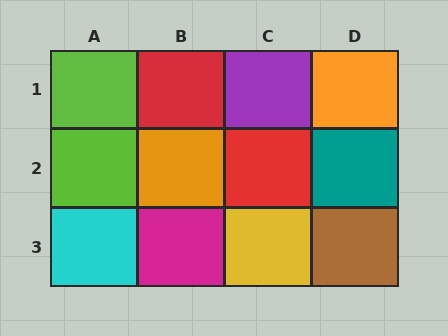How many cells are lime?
2 cells are lime.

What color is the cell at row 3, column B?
Magenta.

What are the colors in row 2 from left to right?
Lime, orange, red, teal.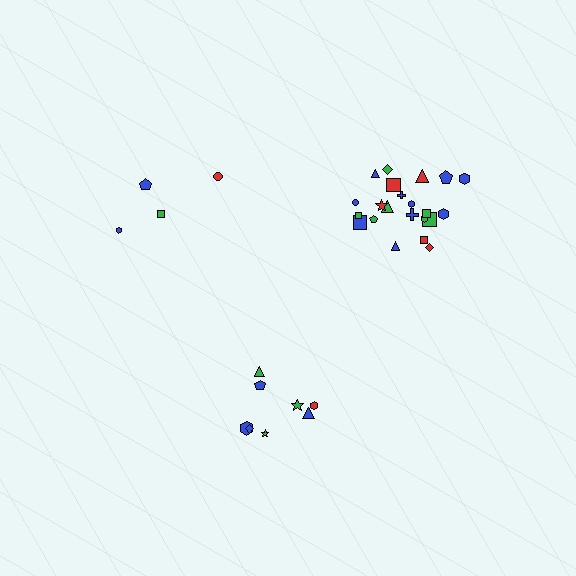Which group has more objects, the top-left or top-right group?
The top-right group.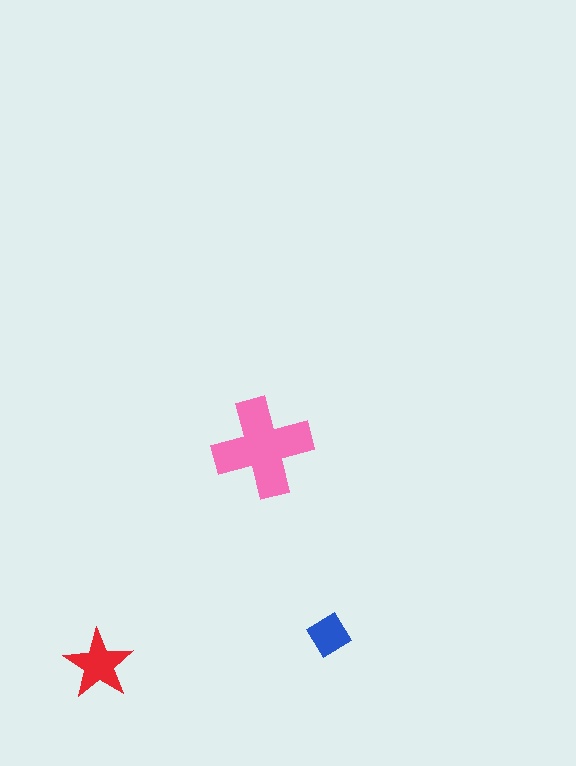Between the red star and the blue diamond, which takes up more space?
The red star.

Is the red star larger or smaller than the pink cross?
Smaller.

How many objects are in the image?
There are 3 objects in the image.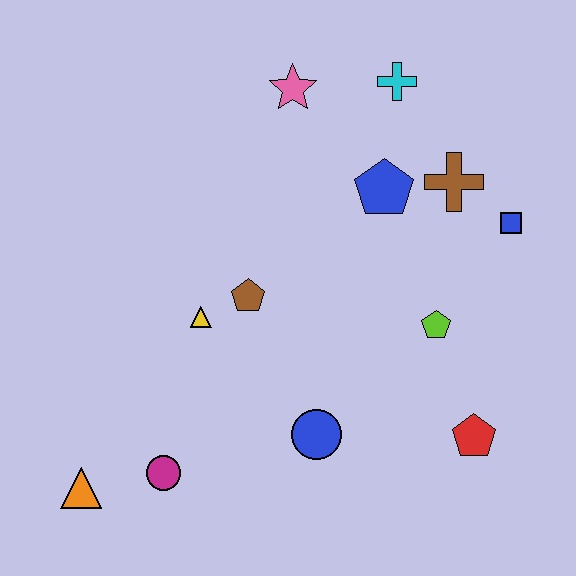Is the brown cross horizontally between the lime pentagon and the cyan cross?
No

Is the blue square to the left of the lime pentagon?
No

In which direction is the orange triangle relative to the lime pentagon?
The orange triangle is to the left of the lime pentagon.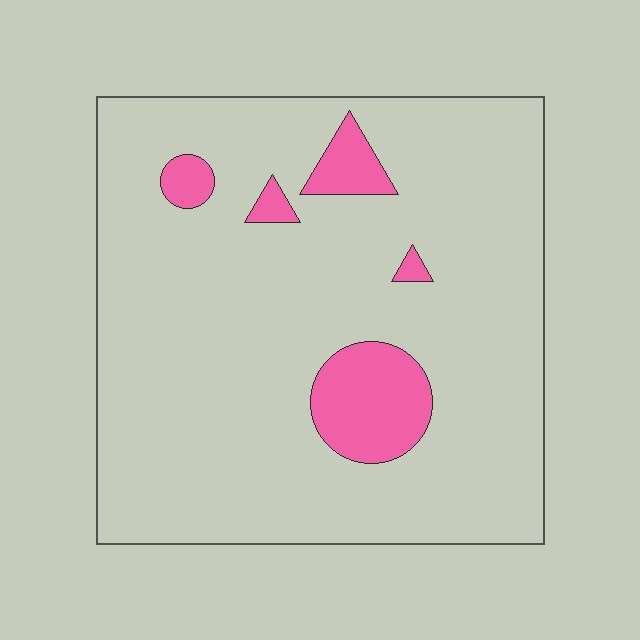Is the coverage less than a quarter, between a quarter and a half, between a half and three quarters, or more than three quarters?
Less than a quarter.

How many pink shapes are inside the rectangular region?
5.